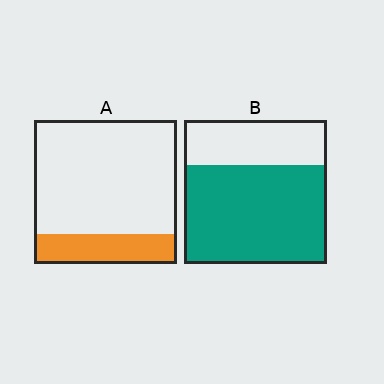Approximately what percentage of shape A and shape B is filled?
A is approximately 20% and B is approximately 70%.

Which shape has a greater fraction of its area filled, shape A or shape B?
Shape B.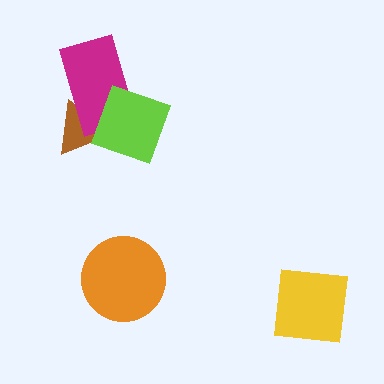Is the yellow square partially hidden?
No, no other shape covers it.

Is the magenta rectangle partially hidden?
Yes, it is partially covered by another shape.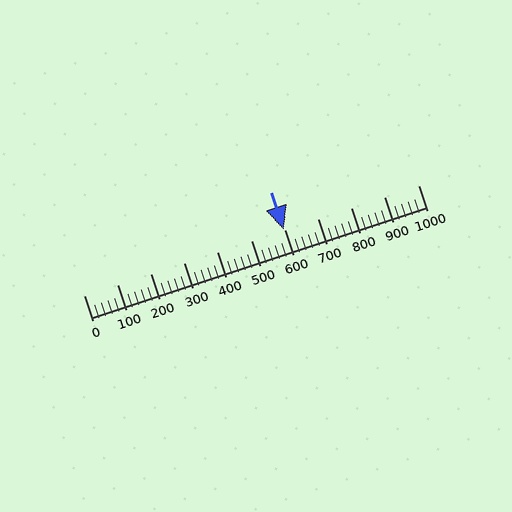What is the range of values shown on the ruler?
The ruler shows values from 0 to 1000.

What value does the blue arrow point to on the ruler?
The blue arrow points to approximately 598.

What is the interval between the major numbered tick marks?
The major tick marks are spaced 100 units apart.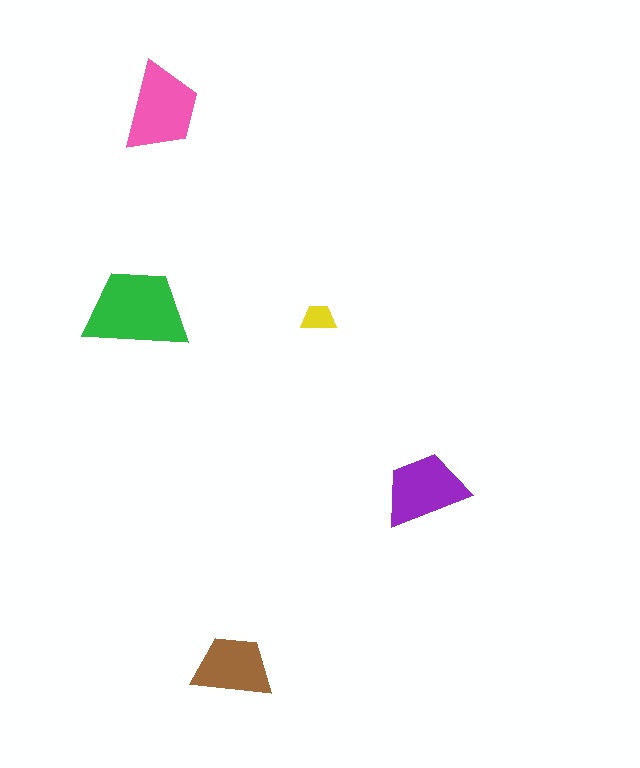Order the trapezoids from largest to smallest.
the green one, the pink one, the purple one, the brown one, the yellow one.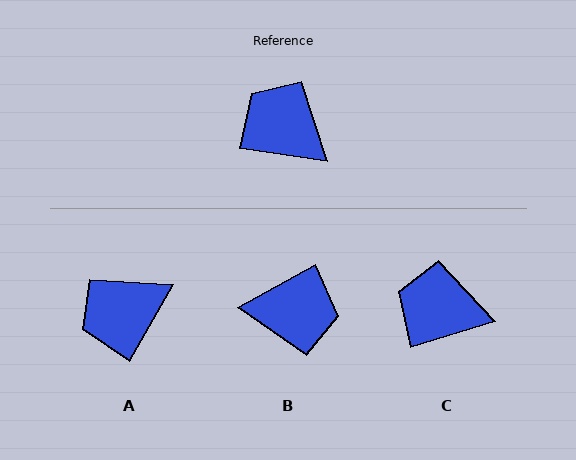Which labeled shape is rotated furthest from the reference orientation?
B, about 143 degrees away.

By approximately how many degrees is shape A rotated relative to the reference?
Approximately 68 degrees counter-clockwise.